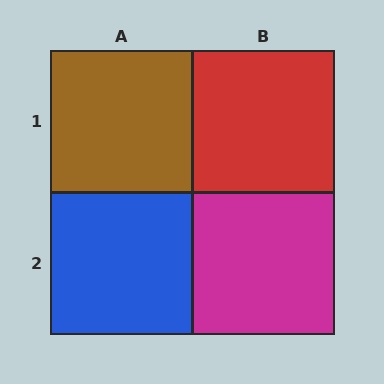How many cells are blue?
1 cell is blue.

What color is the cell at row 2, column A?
Blue.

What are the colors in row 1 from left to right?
Brown, red.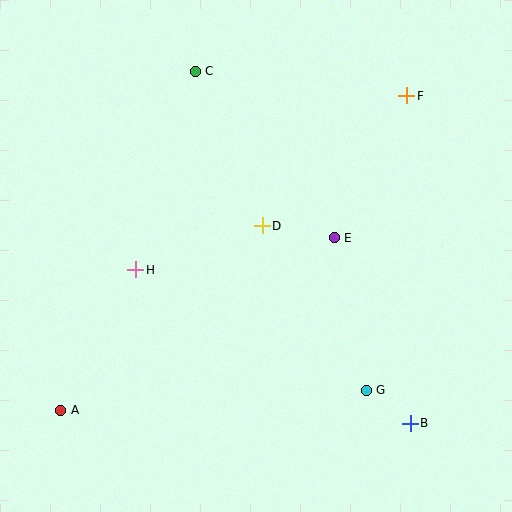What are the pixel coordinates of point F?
Point F is at (407, 96).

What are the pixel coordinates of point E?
Point E is at (334, 238).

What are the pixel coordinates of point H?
Point H is at (136, 270).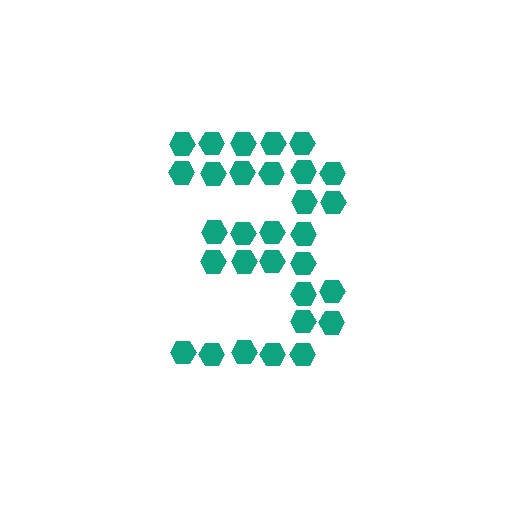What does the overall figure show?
The overall figure shows the digit 3.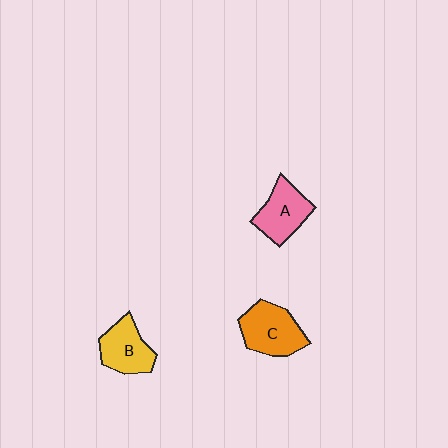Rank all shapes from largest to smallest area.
From largest to smallest: C (orange), A (pink), B (yellow).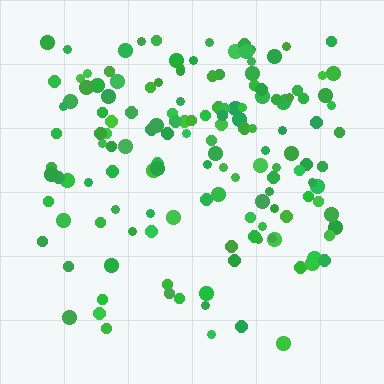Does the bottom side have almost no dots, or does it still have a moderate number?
Still a moderate number, just noticeably fewer than the top.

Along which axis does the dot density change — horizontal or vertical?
Vertical.